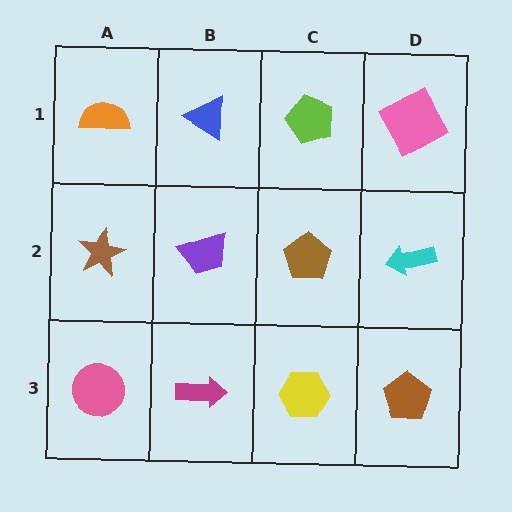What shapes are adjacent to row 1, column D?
A cyan arrow (row 2, column D), a lime pentagon (row 1, column C).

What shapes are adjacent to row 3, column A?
A brown star (row 2, column A), a magenta arrow (row 3, column B).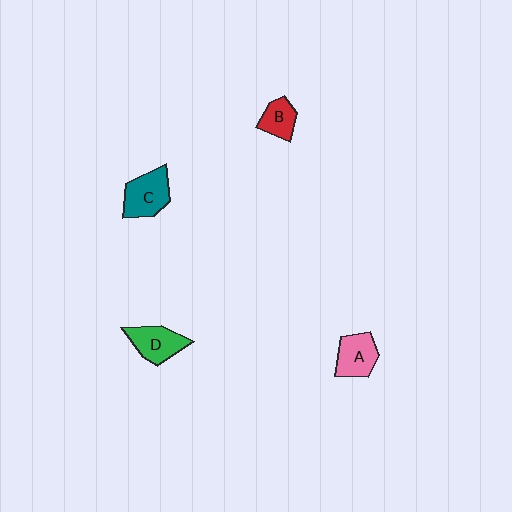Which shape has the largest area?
Shape C (teal).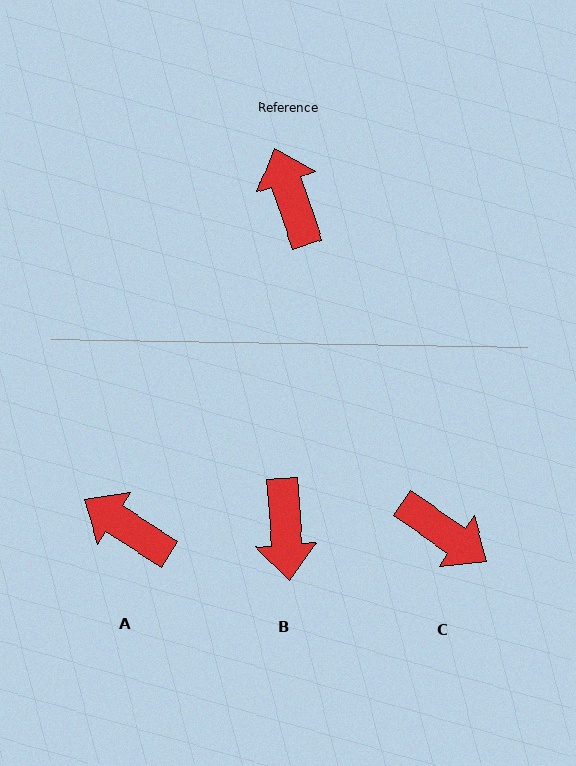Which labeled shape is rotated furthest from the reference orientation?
B, about 165 degrees away.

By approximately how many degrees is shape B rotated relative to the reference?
Approximately 165 degrees counter-clockwise.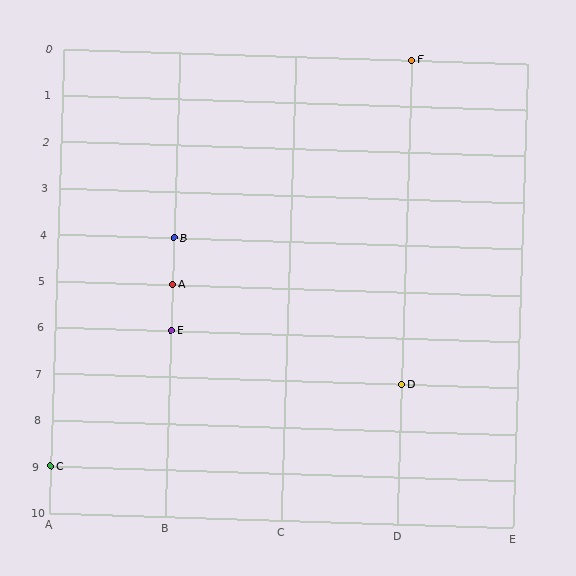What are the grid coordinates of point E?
Point E is at grid coordinates (B, 6).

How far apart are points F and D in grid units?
Points F and D are 7 rows apart.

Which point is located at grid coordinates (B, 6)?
Point E is at (B, 6).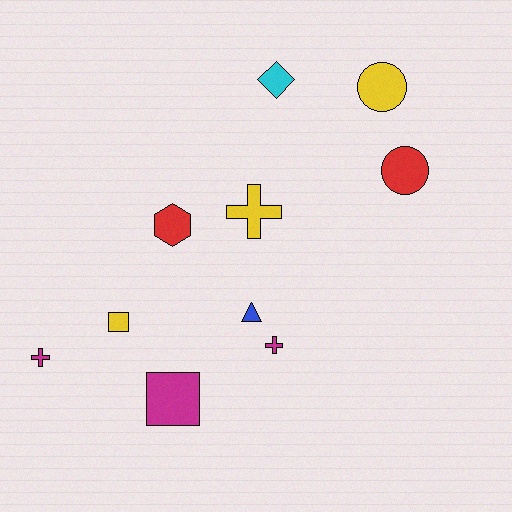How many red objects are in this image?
There are 2 red objects.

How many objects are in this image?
There are 10 objects.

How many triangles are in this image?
There is 1 triangle.